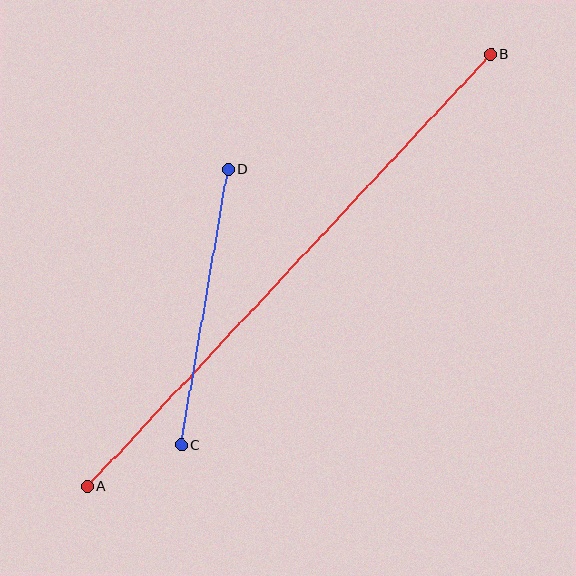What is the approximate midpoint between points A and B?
The midpoint is at approximately (289, 270) pixels.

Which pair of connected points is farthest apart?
Points A and B are farthest apart.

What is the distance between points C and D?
The distance is approximately 279 pixels.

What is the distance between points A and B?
The distance is approximately 591 pixels.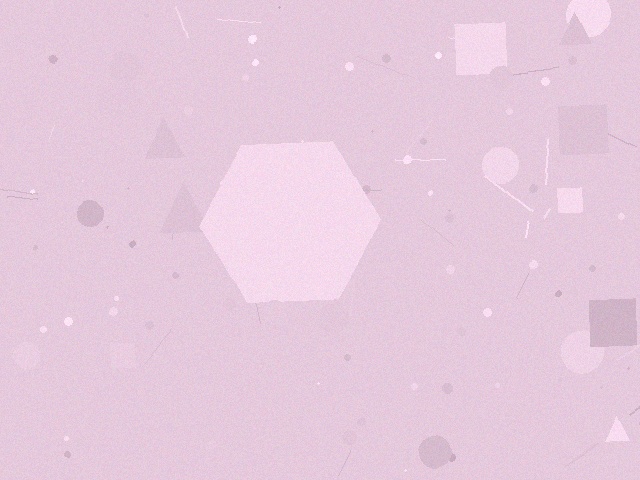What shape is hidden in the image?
A hexagon is hidden in the image.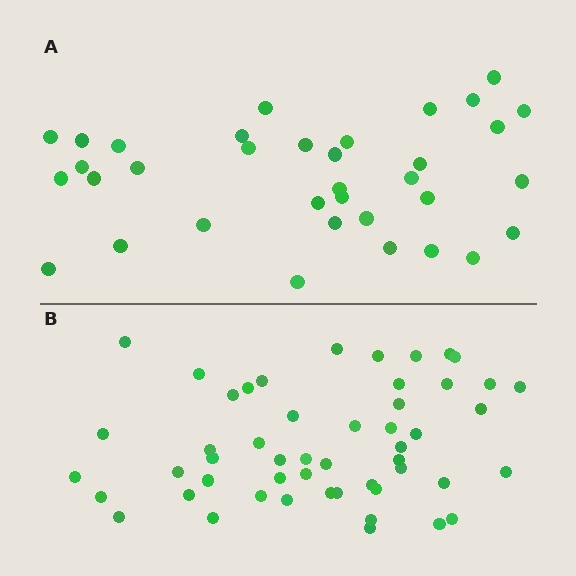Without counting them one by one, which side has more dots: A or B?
Region B (the bottom region) has more dots.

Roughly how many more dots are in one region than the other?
Region B has approximately 15 more dots than region A.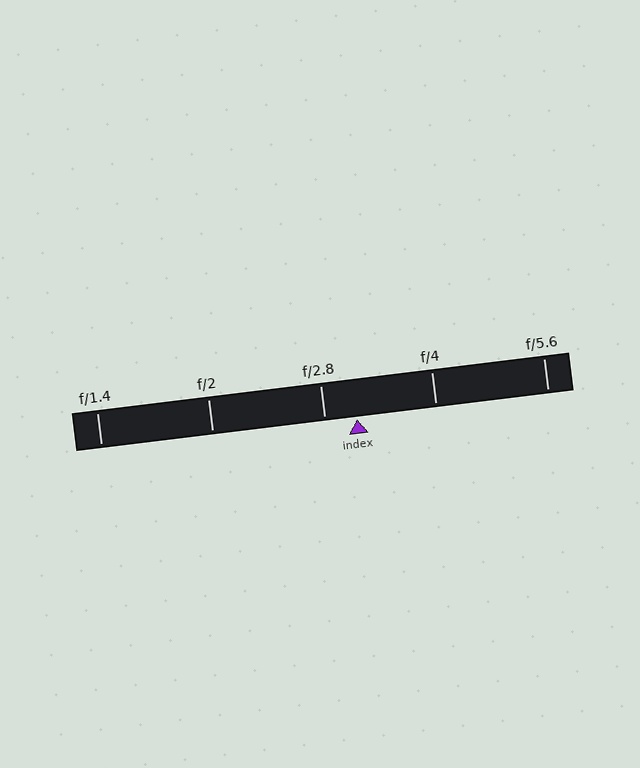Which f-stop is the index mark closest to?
The index mark is closest to f/2.8.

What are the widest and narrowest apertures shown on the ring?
The widest aperture shown is f/1.4 and the narrowest is f/5.6.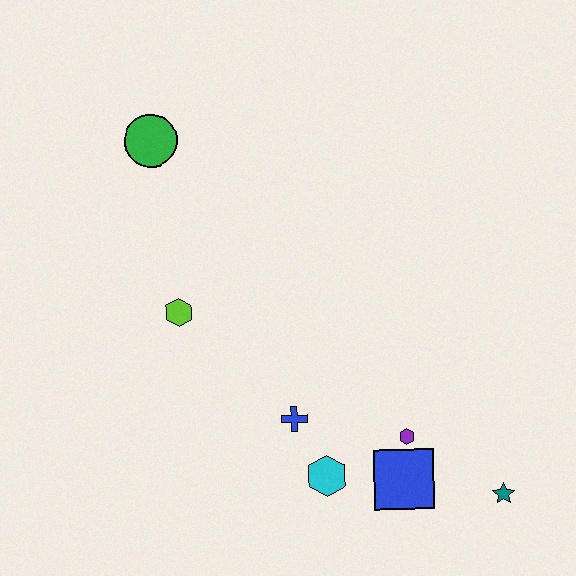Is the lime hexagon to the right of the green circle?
Yes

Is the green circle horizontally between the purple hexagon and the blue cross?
No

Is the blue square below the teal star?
No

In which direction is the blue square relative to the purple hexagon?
The blue square is below the purple hexagon.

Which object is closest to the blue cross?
The cyan hexagon is closest to the blue cross.